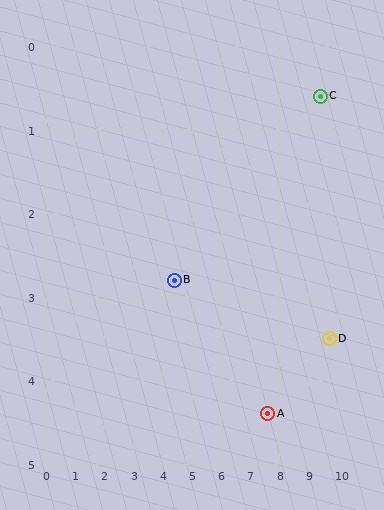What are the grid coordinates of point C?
Point C is at approximately (9.4, 0.6).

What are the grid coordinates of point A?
Point A is at approximately (7.6, 4.4).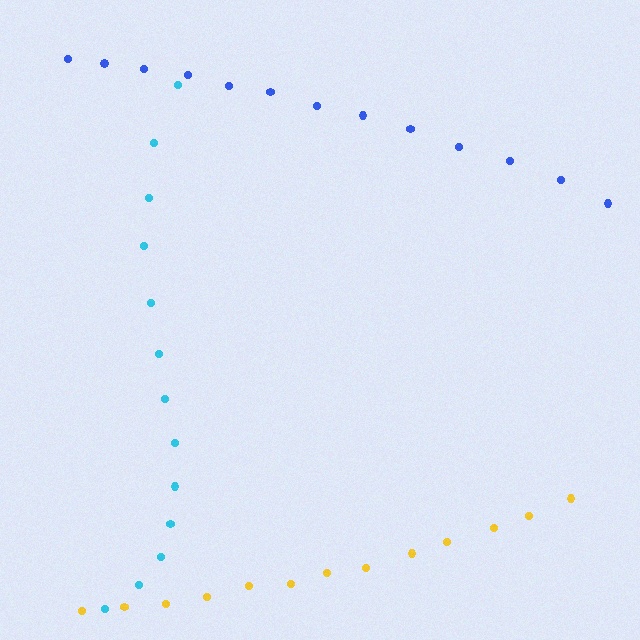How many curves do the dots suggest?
There are 3 distinct paths.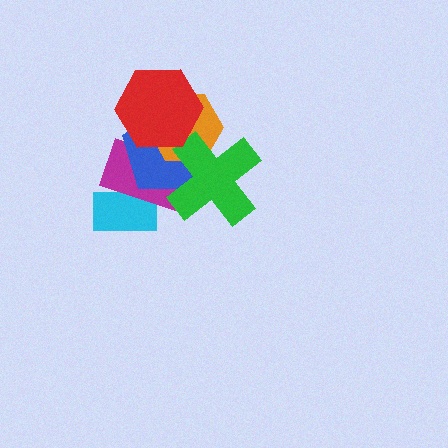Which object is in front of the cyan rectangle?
The magenta rectangle is in front of the cyan rectangle.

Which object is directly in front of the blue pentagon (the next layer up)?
The orange hexagon is directly in front of the blue pentagon.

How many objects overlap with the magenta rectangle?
5 objects overlap with the magenta rectangle.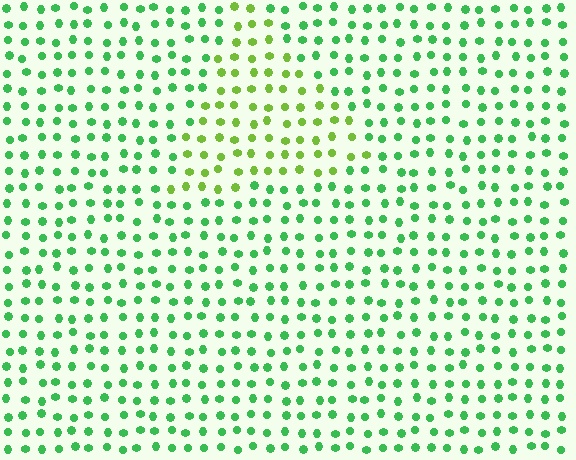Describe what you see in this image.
The image is filled with small green elements in a uniform arrangement. A triangle-shaped region is visible where the elements are tinted to a slightly different hue, forming a subtle color boundary.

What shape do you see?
I see a triangle.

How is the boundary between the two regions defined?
The boundary is defined purely by a slight shift in hue (about 38 degrees). Spacing, size, and orientation are identical on both sides.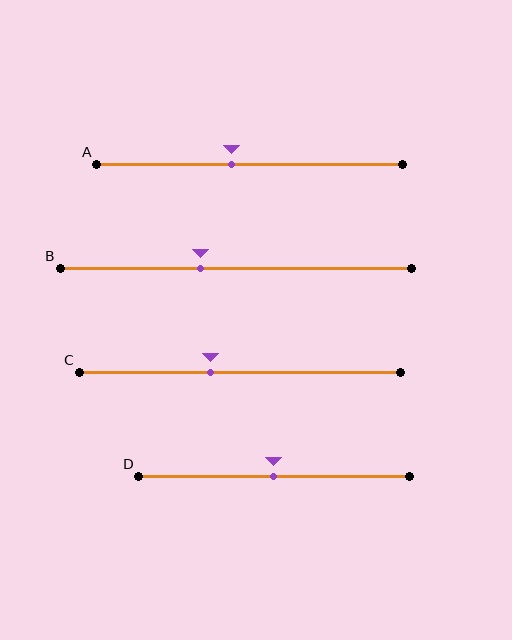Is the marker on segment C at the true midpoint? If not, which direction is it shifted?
No, the marker on segment C is shifted to the left by about 9% of the segment length.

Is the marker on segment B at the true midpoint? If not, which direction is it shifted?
No, the marker on segment B is shifted to the left by about 10% of the segment length.